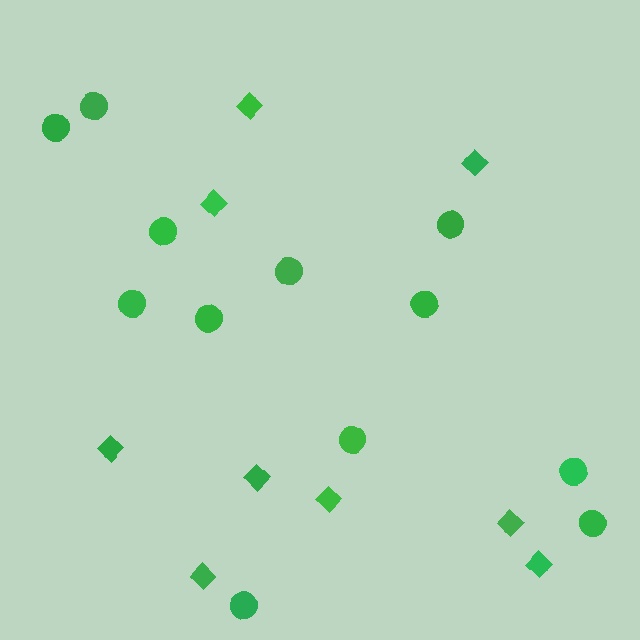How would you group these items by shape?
There are 2 groups: one group of diamonds (9) and one group of circles (12).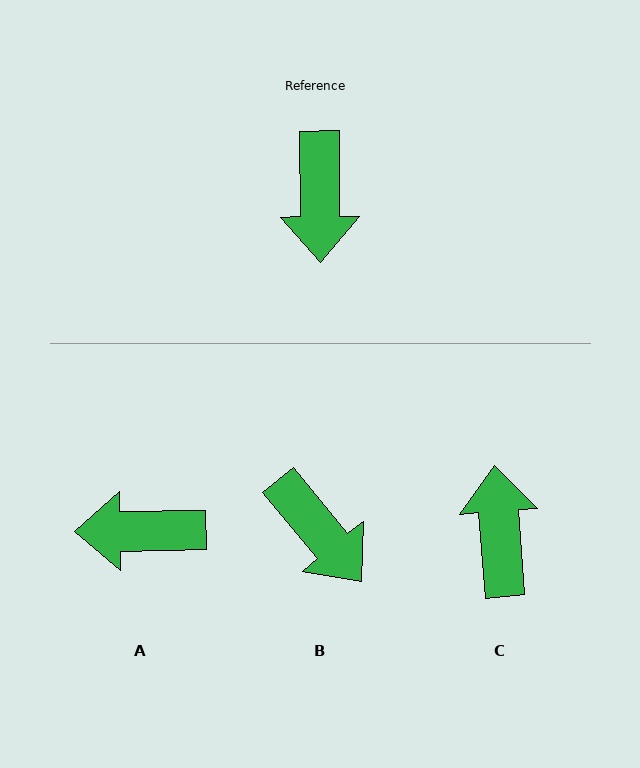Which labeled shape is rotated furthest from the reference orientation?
C, about 176 degrees away.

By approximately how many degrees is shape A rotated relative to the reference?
Approximately 90 degrees clockwise.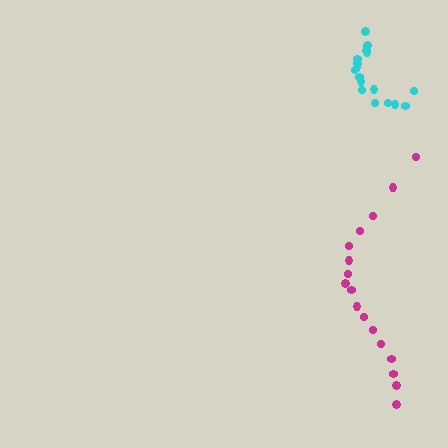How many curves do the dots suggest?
There are 2 distinct paths.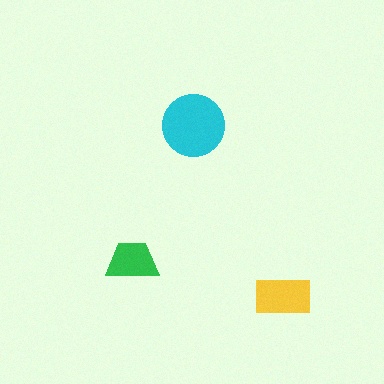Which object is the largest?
The cyan circle.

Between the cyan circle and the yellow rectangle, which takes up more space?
The cyan circle.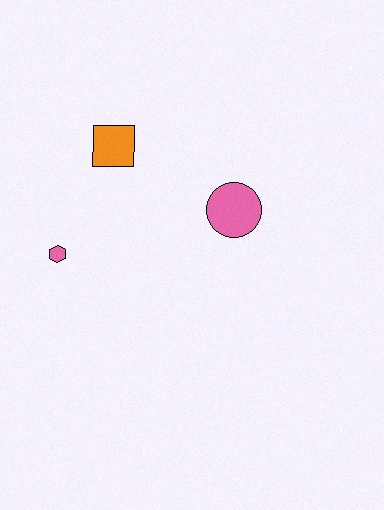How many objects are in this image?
There are 3 objects.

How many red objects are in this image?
There are no red objects.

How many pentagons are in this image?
There are no pentagons.